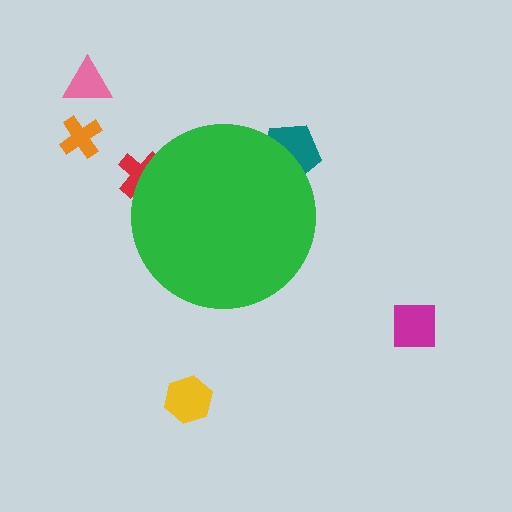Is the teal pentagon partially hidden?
Yes, the teal pentagon is partially hidden behind the green circle.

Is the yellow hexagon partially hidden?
No, the yellow hexagon is fully visible.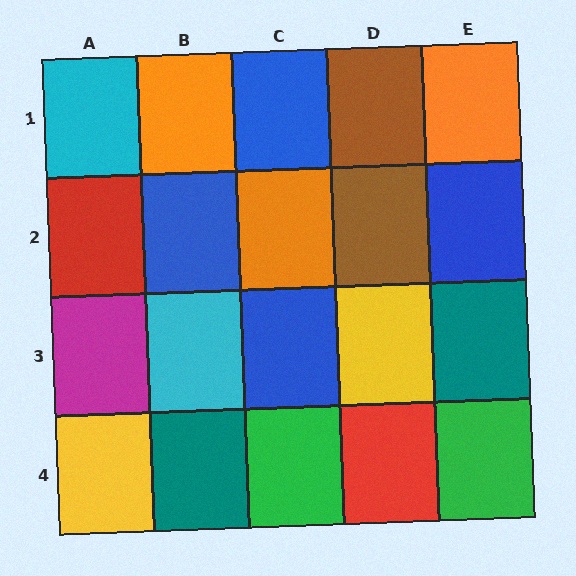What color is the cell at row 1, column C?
Blue.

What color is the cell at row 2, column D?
Brown.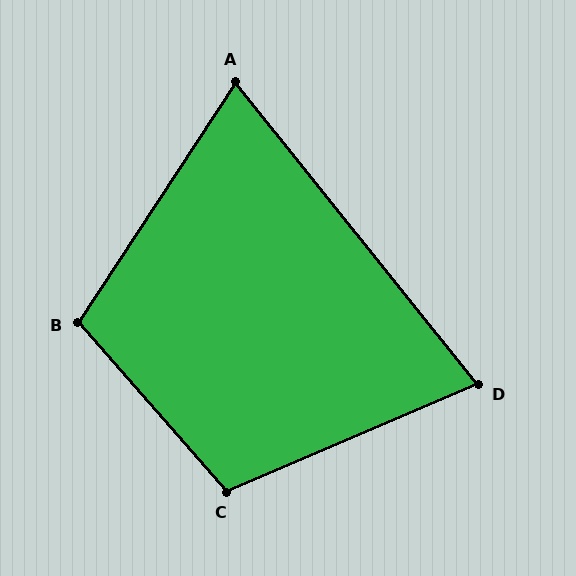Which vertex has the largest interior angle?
C, at approximately 108 degrees.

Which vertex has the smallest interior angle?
A, at approximately 72 degrees.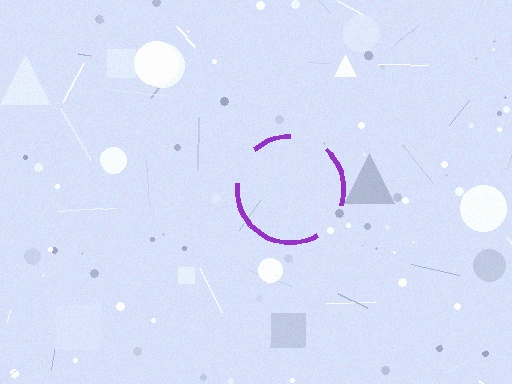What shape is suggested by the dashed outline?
The dashed outline suggests a circle.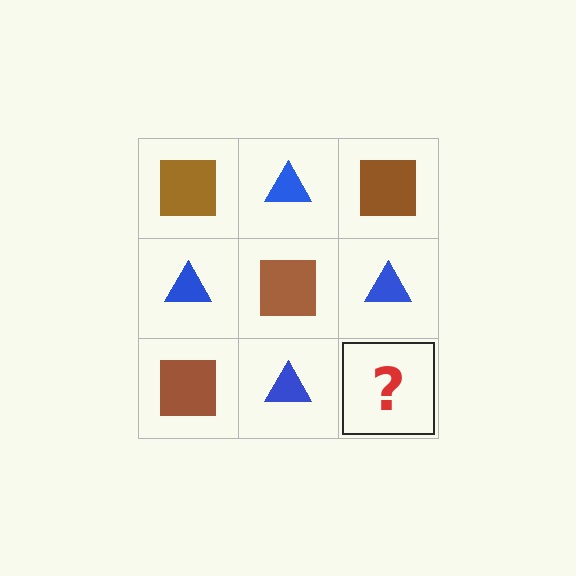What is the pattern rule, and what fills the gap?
The rule is that it alternates brown square and blue triangle in a checkerboard pattern. The gap should be filled with a brown square.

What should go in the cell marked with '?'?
The missing cell should contain a brown square.